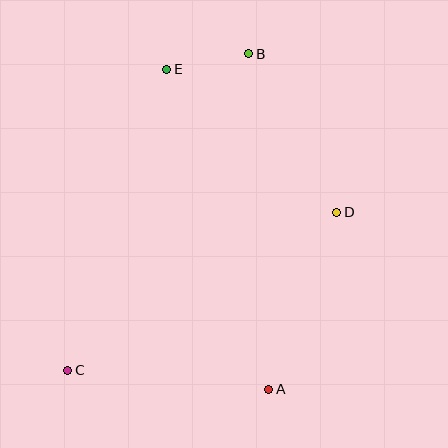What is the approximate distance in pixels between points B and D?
The distance between B and D is approximately 181 pixels.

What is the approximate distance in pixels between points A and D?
The distance between A and D is approximately 189 pixels.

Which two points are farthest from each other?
Points B and C are farthest from each other.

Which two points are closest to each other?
Points B and E are closest to each other.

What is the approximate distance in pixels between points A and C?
The distance between A and C is approximately 201 pixels.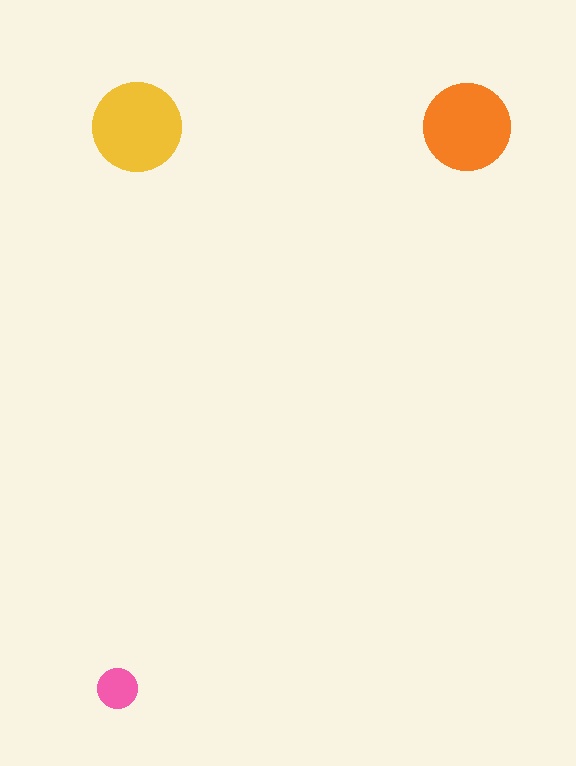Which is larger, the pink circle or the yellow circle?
The yellow one.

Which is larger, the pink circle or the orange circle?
The orange one.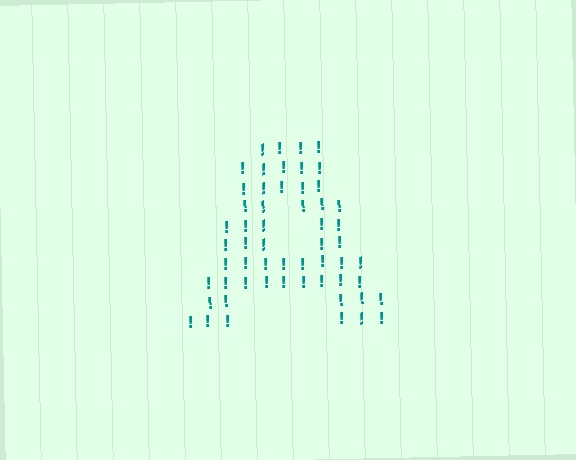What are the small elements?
The small elements are exclamation marks.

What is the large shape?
The large shape is the letter A.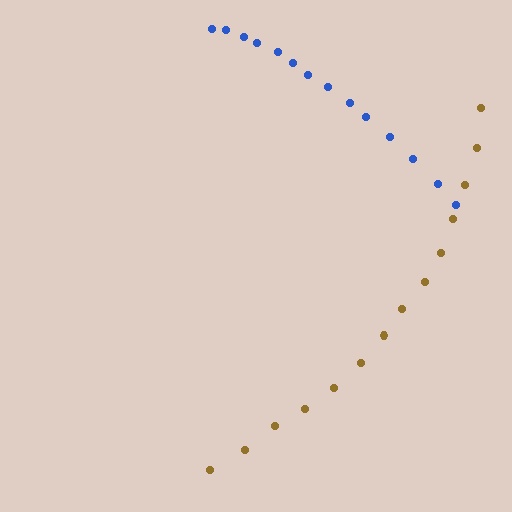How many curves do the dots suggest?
There are 2 distinct paths.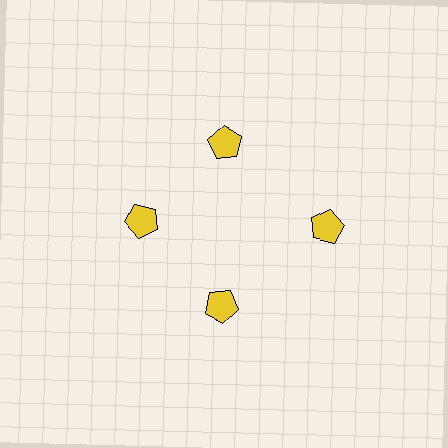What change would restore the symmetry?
The symmetry would be restored by moving it inward, back onto the ring so that all 4 pentagons sit at equal angles and equal distance from the center.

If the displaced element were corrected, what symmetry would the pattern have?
It would have 4-fold rotational symmetry — the pattern would map onto itself every 90 degrees.